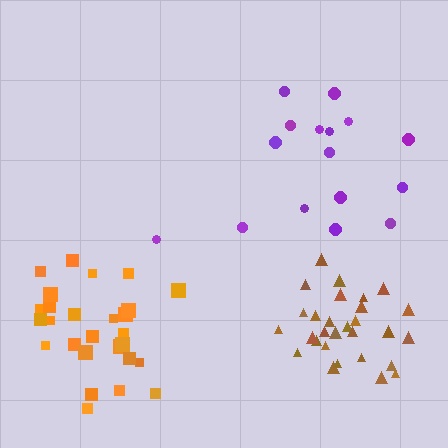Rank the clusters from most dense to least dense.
brown, orange, purple.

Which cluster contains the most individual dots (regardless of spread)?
Brown (30).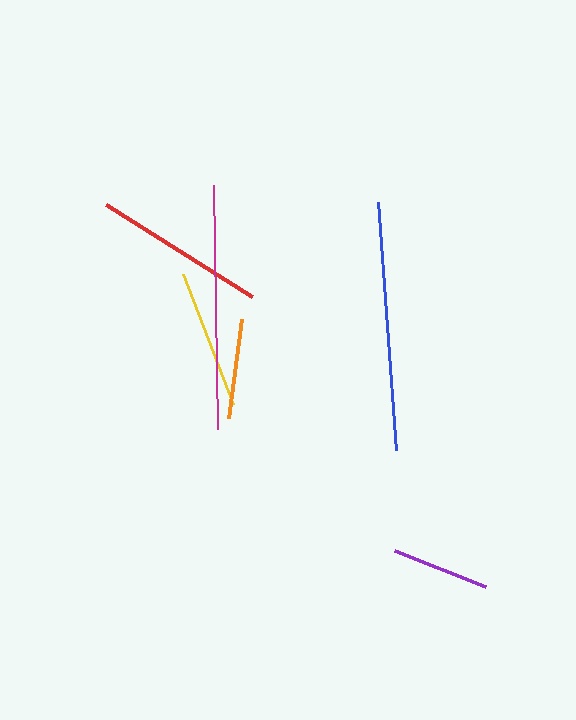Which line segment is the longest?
The blue line is the longest at approximately 248 pixels.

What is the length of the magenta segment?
The magenta segment is approximately 243 pixels long.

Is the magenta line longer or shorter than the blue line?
The blue line is longer than the magenta line.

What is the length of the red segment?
The red segment is approximately 174 pixels long.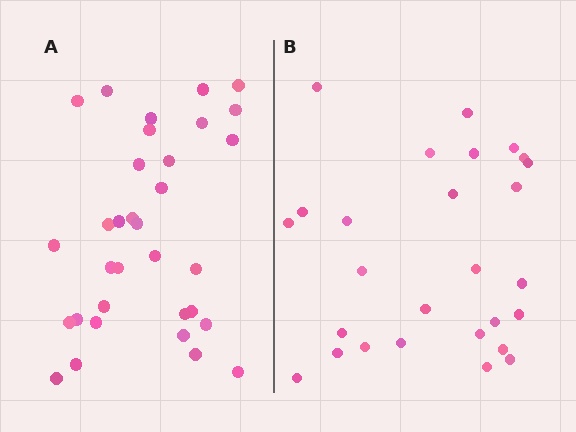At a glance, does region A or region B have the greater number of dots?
Region A (the left region) has more dots.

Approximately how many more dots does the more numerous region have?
Region A has about 6 more dots than region B.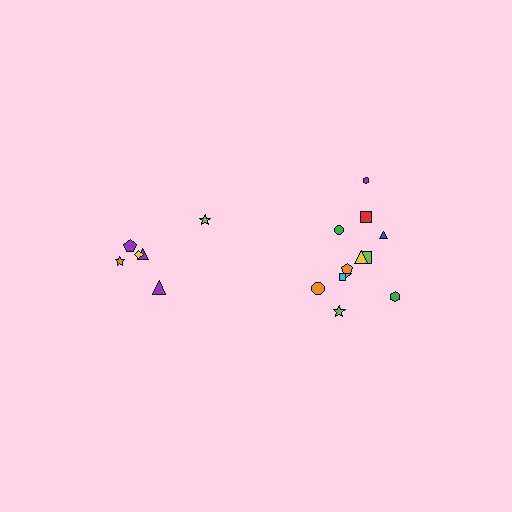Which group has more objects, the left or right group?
The right group.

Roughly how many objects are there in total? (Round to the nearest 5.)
Roughly 20 objects in total.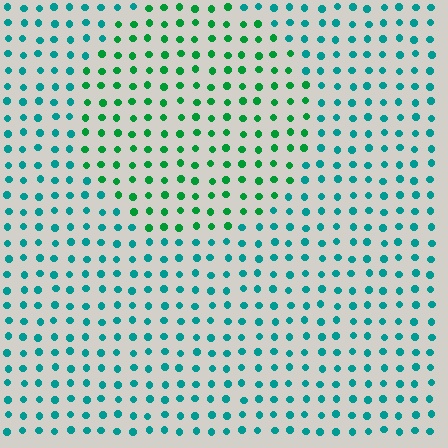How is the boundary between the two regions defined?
The boundary is defined purely by a slight shift in hue (about 37 degrees). Spacing, size, and orientation are identical on both sides.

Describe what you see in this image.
The image is filled with small teal elements in a uniform arrangement. A circle-shaped region is visible where the elements are tinted to a slightly different hue, forming a subtle color boundary.